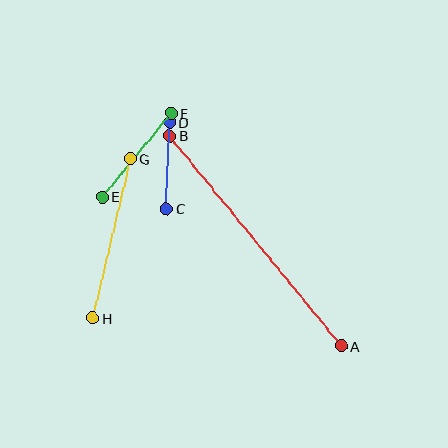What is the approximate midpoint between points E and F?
The midpoint is at approximately (137, 155) pixels.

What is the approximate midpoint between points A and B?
The midpoint is at approximately (255, 241) pixels.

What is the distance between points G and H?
The distance is approximately 164 pixels.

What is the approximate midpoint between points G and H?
The midpoint is at approximately (111, 238) pixels.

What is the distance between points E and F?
The distance is approximately 108 pixels.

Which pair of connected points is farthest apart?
Points A and B are farthest apart.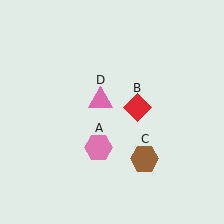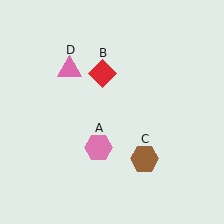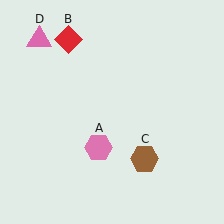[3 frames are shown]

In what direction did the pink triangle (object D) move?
The pink triangle (object D) moved up and to the left.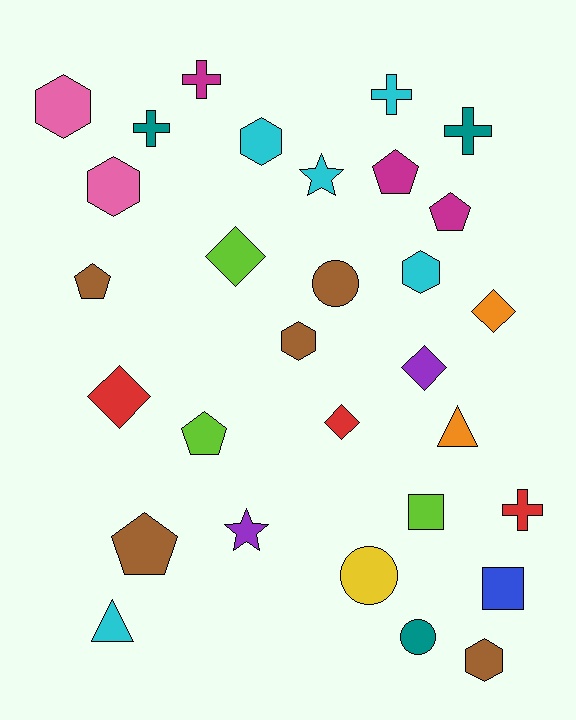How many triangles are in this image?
There are 2 triangles.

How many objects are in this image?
There are 30 objects.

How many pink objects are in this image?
There are 2 pink objects.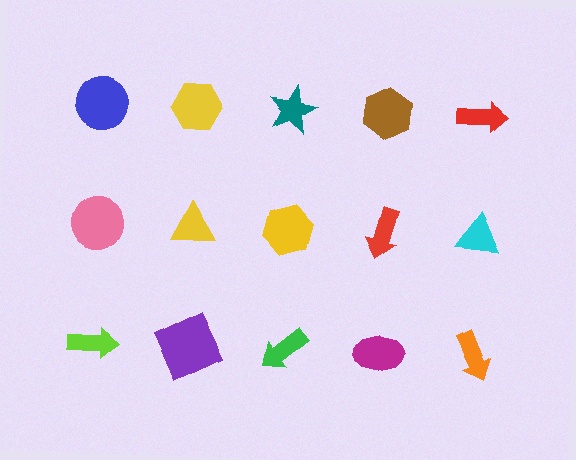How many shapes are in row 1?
5 shapes.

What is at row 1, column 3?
A teal star.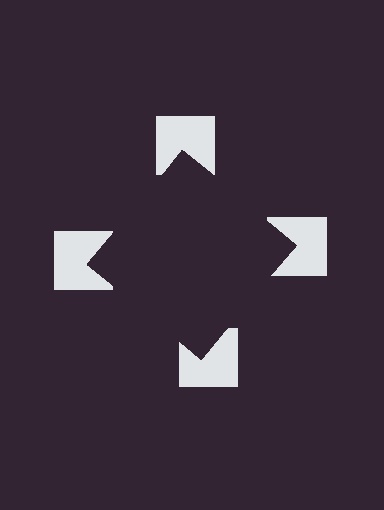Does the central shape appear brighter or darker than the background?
It typically appears slightly darker than the background, even though no actual brightness change is drawn.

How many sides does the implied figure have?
4 sides.